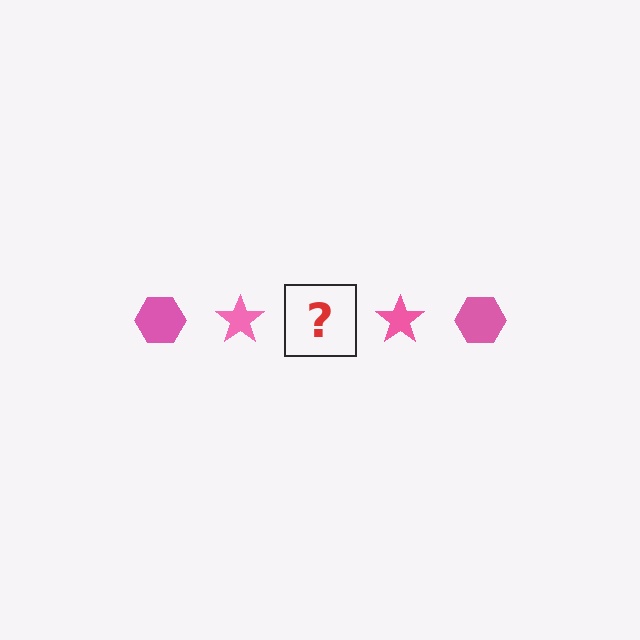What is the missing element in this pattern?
The missing element is a pink hexagon.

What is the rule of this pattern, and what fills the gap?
The rule is that the pattern cycles through hexagon, star shapes in pink. The gap should be filled with a pink hexagon.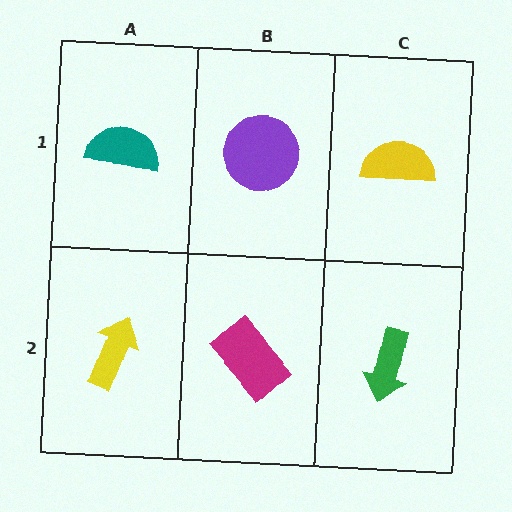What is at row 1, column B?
A purple circle.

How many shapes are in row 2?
3 shapes.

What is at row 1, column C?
A yellow semicircle.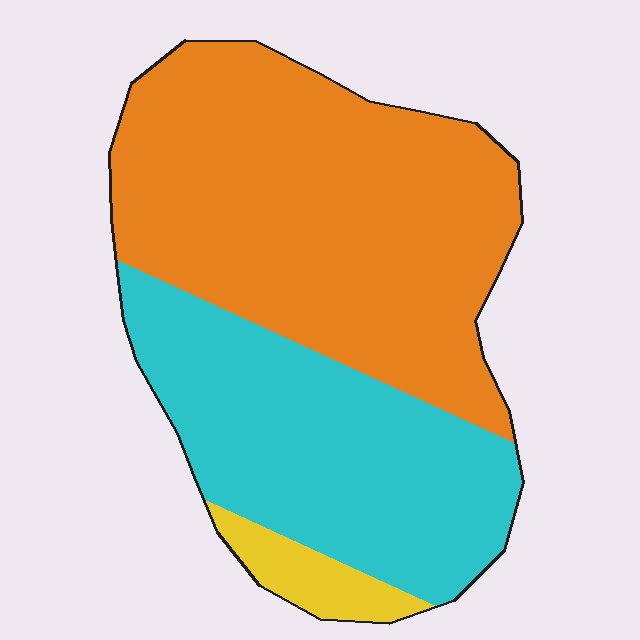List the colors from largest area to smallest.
From largest to smallest: orange, cyan, yellow.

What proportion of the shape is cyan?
Cyan covers roughly 40% of the shape.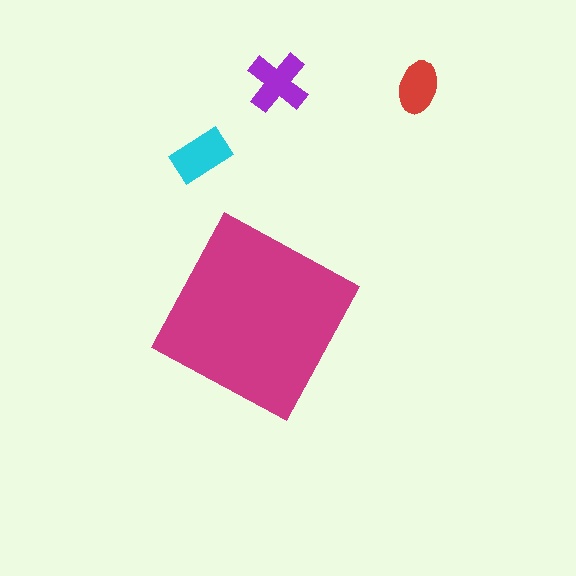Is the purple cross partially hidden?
No, the purple cross is fully visible.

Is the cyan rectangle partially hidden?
No, the cyan rectangle is fully visible.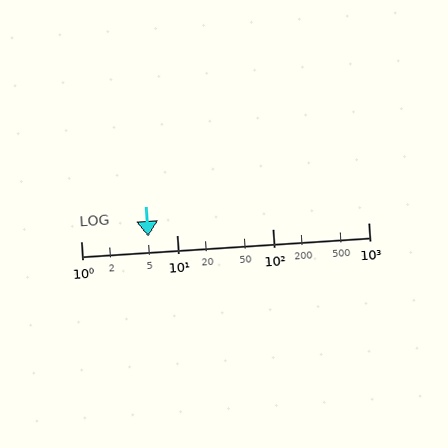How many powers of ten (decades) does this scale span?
The scale spans 3 decades, from 1 to 1000.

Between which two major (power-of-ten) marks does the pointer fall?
The pointer is between 1 and 10.